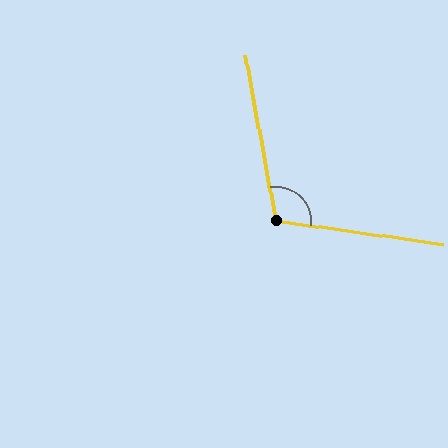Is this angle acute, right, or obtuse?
It is obtuse.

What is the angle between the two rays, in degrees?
Approximately 108 degrees.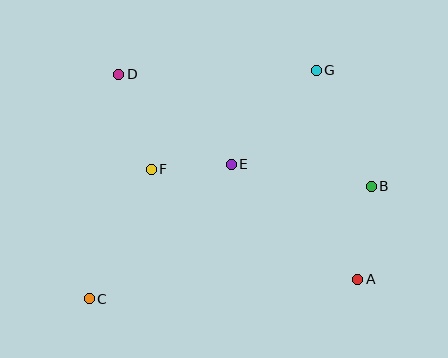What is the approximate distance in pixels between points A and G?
The distance between A and G is approximately 213 pixels.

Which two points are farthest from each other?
Points C and G are farthest from each other.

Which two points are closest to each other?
Points E and F are closest to each other.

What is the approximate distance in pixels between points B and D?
The distance between B and D is approximately 276 pixels.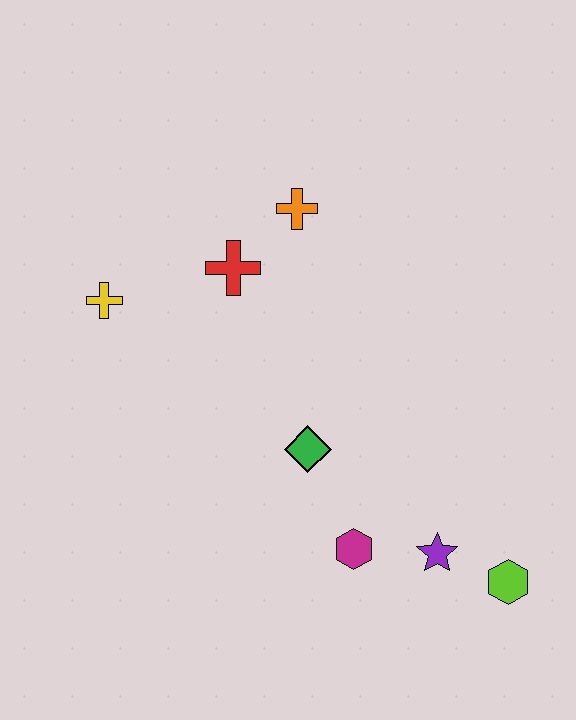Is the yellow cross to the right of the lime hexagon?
No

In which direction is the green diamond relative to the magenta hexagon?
The green diamond is above the magenta hexagon.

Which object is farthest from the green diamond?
The yellow cross is farthest from the green diamond.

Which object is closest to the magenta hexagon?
The purple star is closest to the magenta hexagon.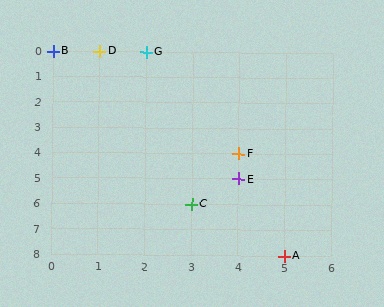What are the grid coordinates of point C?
Point C is at grid coordinates (3, 6).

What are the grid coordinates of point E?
Point E is at grid coordinates (4, 5).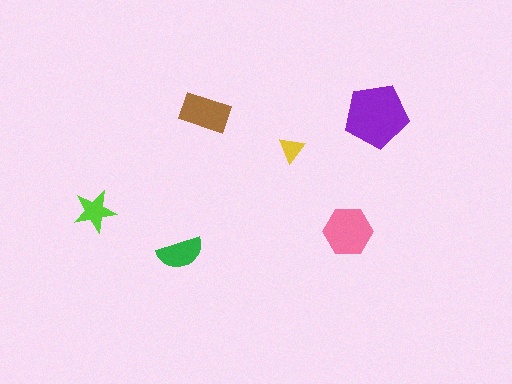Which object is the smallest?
The yellow triangle.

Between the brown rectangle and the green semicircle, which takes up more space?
The brown rectangle.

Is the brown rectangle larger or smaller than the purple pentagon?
Smaller.